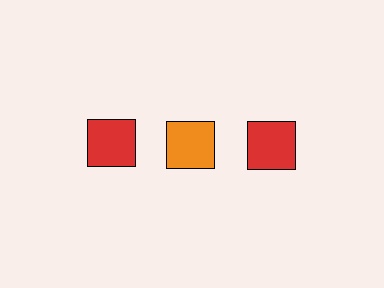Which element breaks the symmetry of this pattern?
The orange square in the top row, second from left column breaks the symmetry. All other shapes are red squares.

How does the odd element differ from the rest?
It has a different color: orange instead of red.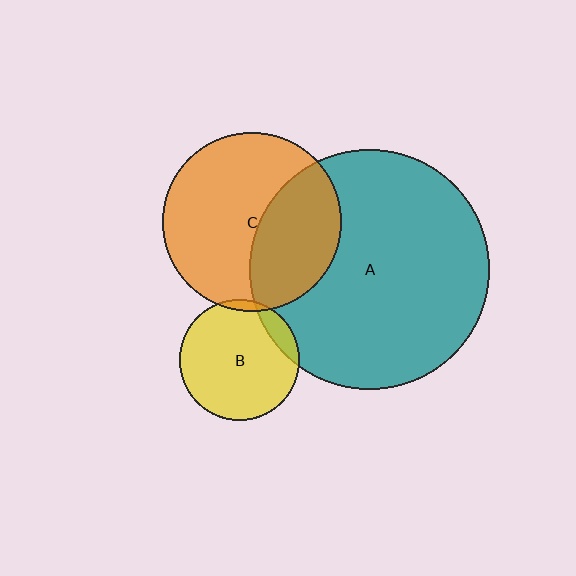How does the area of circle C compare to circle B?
Approximately 2.2 times.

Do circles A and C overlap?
Yes.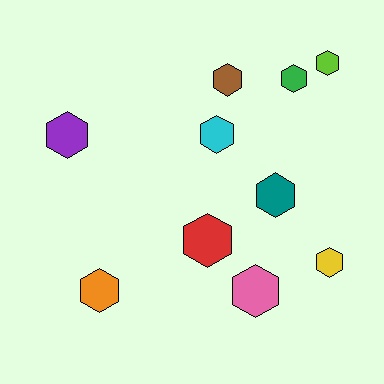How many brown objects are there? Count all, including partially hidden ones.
There is 1 brown object.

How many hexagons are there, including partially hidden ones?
There are 10 hexagons.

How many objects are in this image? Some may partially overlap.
There are 10 objects.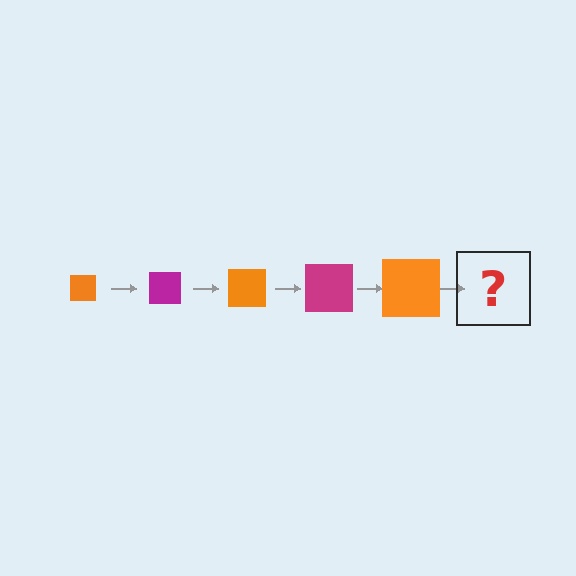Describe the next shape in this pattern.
It should be a magenta square, larger than the previous one.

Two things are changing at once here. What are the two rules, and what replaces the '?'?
The two rules are that the square grows larger each step and the color cycles through orange and magenta. The '?' should be a magenta square, larger than the previous one.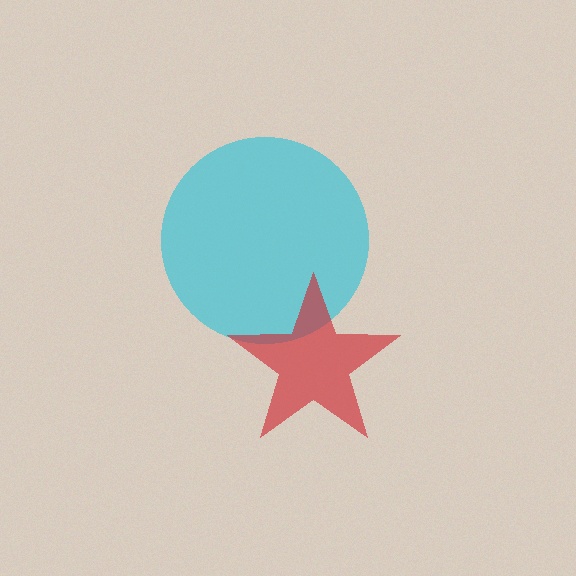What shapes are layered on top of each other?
The layered shapes are: a cyan circle, a red star.